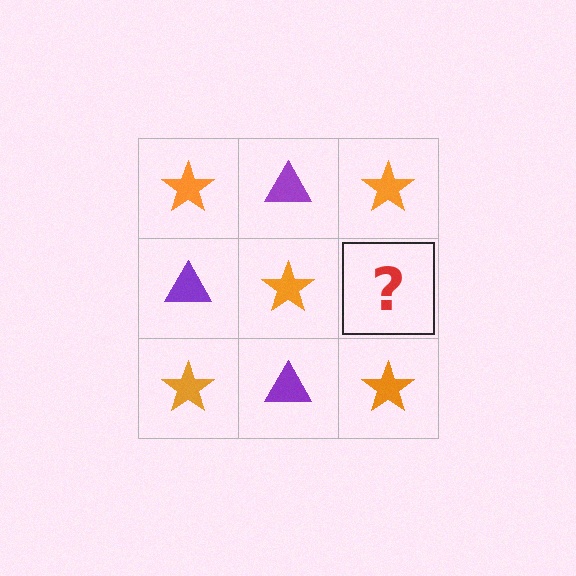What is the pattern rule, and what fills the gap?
The rule is that it alternates orange star and purple triangle in a checkerboard pattern. The gap should be filled with a purple triangle.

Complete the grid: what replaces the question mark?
The question mark should be replaced with a purple triangle.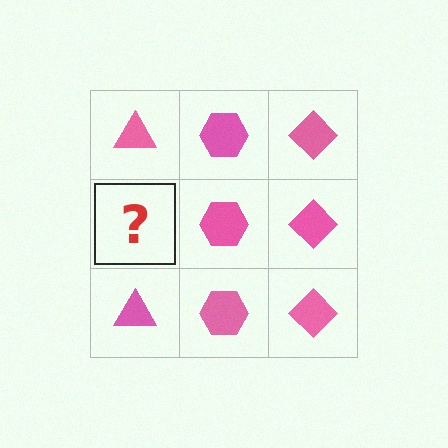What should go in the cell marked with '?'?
The missing cell should contain a pink triangle.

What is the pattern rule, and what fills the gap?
The rule is that each column has a consistent shape. The gap should be filled with a pink triangle.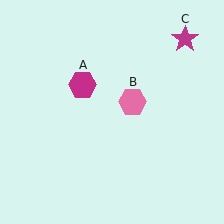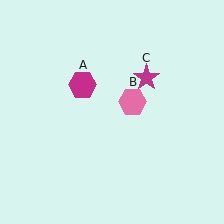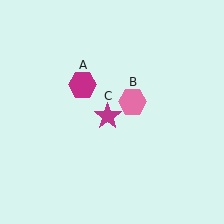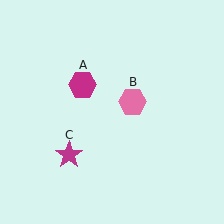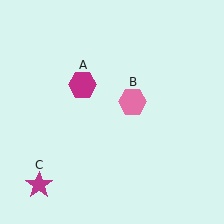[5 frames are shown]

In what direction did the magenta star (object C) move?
The magenta star (object C) moved down and to the left.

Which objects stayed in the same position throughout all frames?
Magenta hexagon (object A) and pink hexagon (object B) remained stationary.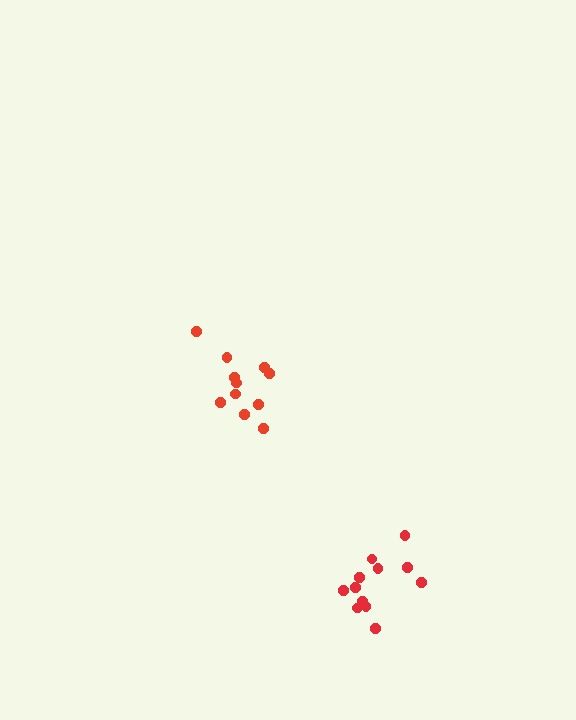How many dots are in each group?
Group 1: 12 dots, Group 2: 11 dots (23 total).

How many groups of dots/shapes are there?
There are 2 groups.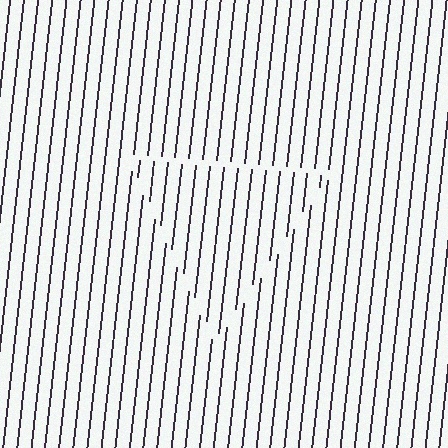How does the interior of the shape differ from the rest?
The interior of the shape contains the same grating, shifted by half a period — the contour is defined by the phase discontinuity where line-ends from the inner and outer gratings abut.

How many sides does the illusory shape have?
3 sides — the line-ends trace a triangle.